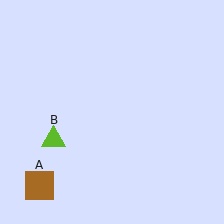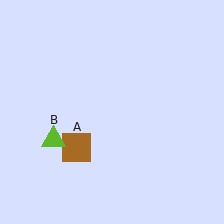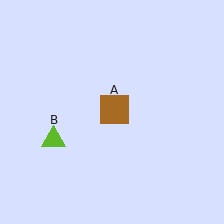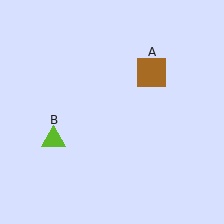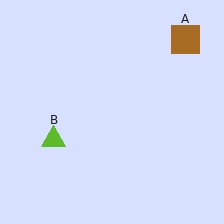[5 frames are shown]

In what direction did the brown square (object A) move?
The brown square (object A) moved up and to the right.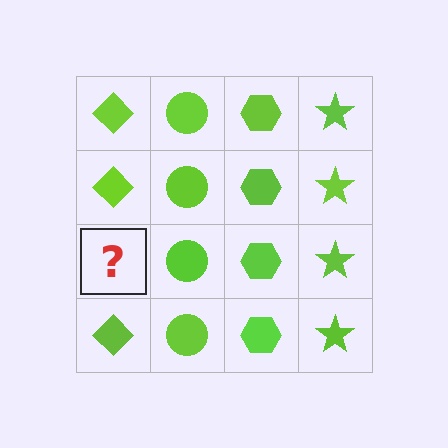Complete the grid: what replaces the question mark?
The question mark should be replaced with a lime diamond.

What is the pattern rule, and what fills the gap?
The rule is that each column has a consistent shape. The gap should be filled with a lime diamond.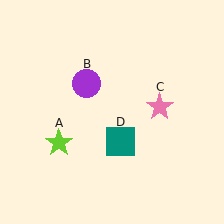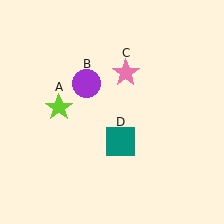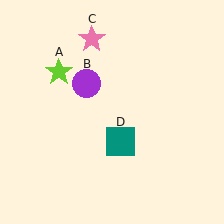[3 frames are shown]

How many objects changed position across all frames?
2 objects changed position: lime star (object A), pink star (object C).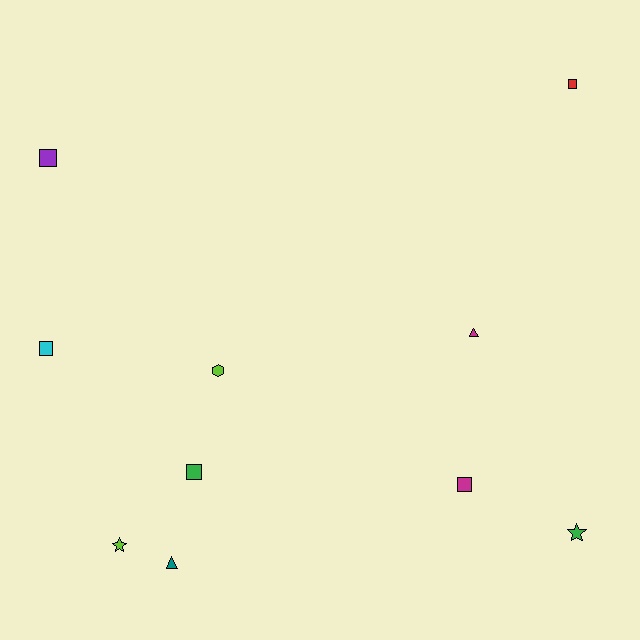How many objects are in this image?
There are 10 objects.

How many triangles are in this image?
There are 2 triangles.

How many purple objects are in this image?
There is 1 purple object.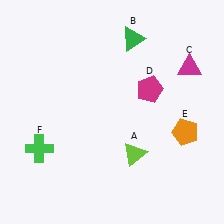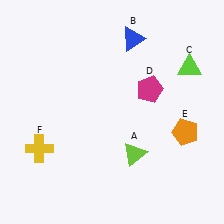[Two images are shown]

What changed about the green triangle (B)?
In Image 1, B is green. In Image 2, it changed to blue.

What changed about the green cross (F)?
In Image 1, F is green. In Image 2, it changed to yellow.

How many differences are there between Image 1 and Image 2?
There are 3 differences between the two images.